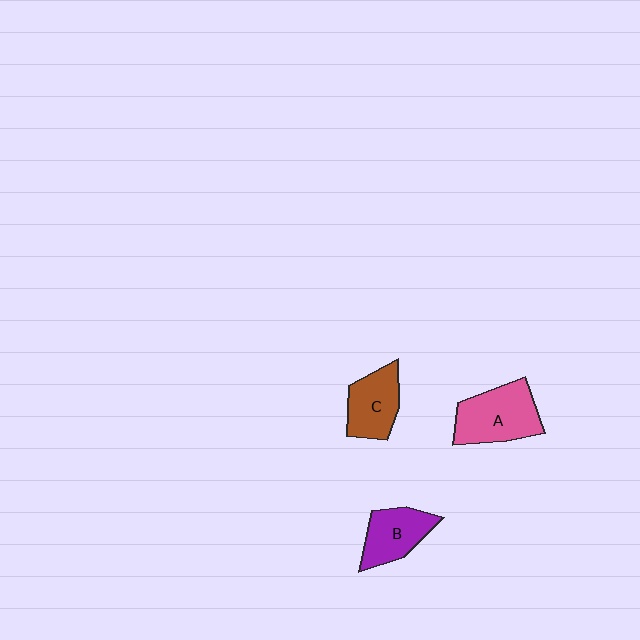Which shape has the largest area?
Shape A (pink).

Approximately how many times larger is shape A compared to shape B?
Approximately 1.4 times.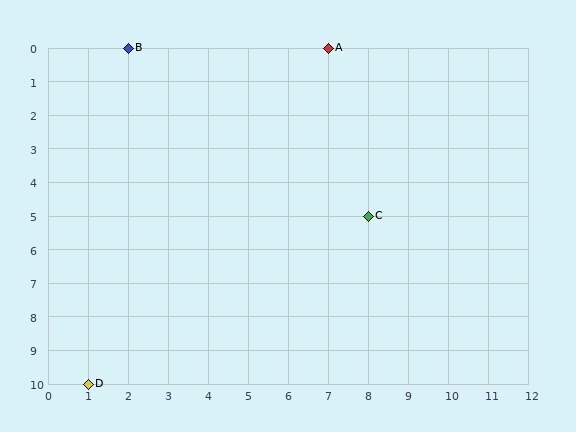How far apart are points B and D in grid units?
Points B and D are 1 column and 10 rows apart (about 10.0 grid units diagonally).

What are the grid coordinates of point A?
Point A is at grid coordinates (7, 0).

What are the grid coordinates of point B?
Point B is at grid coordinates (2, 0).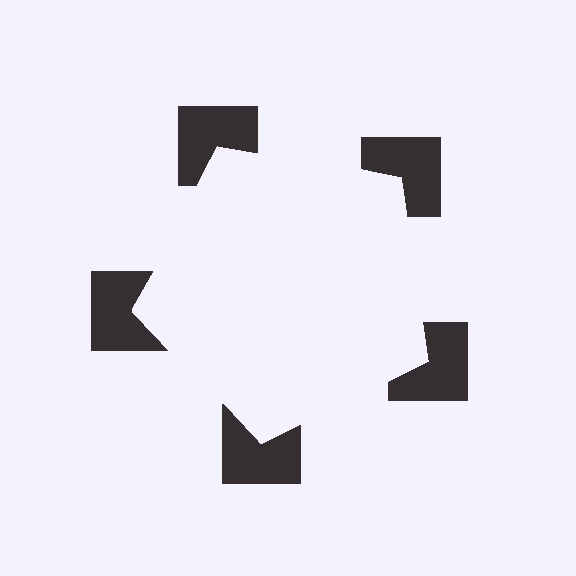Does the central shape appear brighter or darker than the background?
It typically appears slightly brighter than the background, even though no actual brightness change is drawn.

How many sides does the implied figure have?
5 sides.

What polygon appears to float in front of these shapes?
An illusory pentagon — its edges are inferred from the aligned wedge cuts in the notched squares, not physically drawn.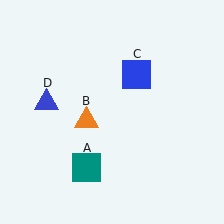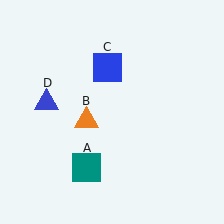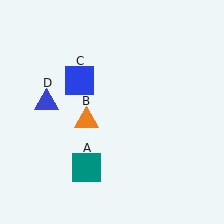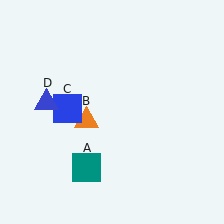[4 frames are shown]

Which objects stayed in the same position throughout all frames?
Teal square (object A) and orange triangle (object B) and blue triangle (object D) remained stationary.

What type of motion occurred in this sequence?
The blue square (object C) rotated counterclockwise around the center of the scene.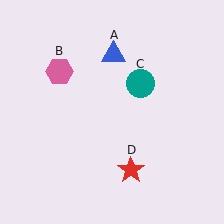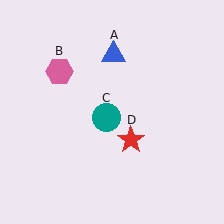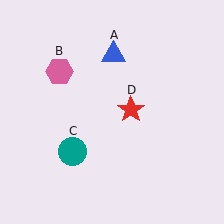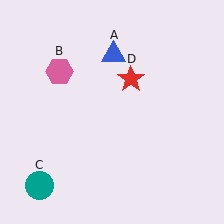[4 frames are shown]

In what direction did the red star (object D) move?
The red star (object D) moved up.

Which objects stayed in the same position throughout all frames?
Blue triangle (object A) and pink hexagon (object B) remained stationary.